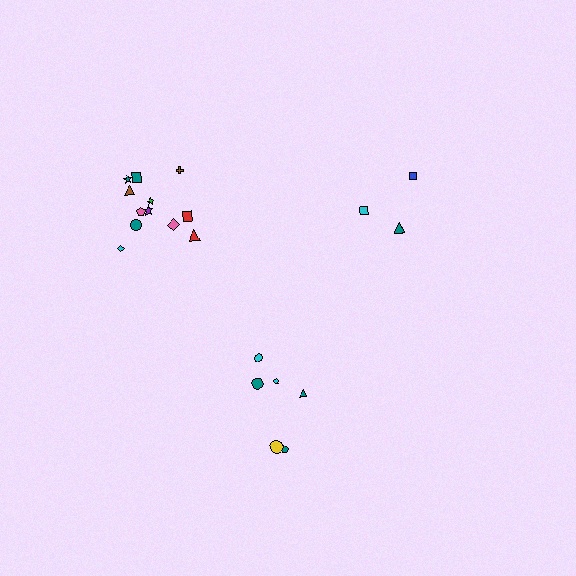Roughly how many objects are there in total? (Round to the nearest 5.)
Roughly 20 objects in total.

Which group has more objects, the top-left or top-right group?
The top-left group.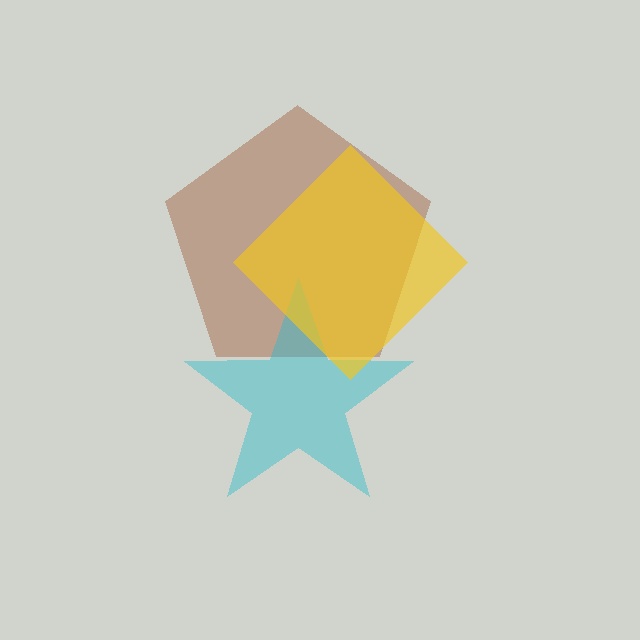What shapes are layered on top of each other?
The layered shapes are: a brown pentagon, a cyan star, a yellow diamond.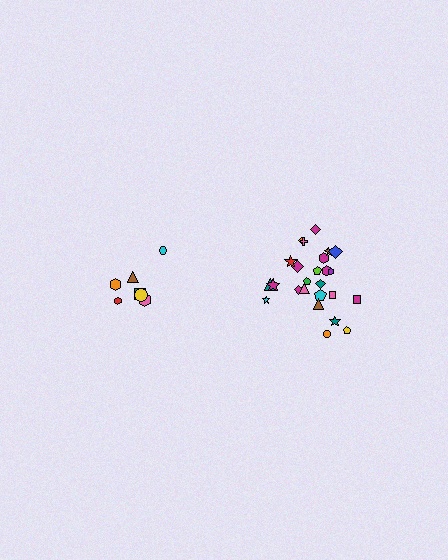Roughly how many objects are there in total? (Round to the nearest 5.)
Roughly 30 objects in total.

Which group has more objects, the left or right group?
The right group.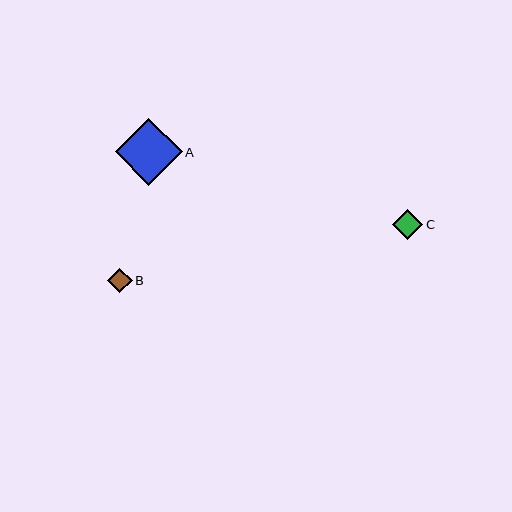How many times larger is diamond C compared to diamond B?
Diamond C is approximately 1.2 times the size of diamond B.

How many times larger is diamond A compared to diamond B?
Diamond A is approximately 2.7 times the size of diamond B.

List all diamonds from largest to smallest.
From largest to smallest: A, C, B.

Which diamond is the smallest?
Diamond B is the smallest with a size of approximately 25 pixels.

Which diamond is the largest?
Diamond A is the largest with a size of approximately 67 pixels.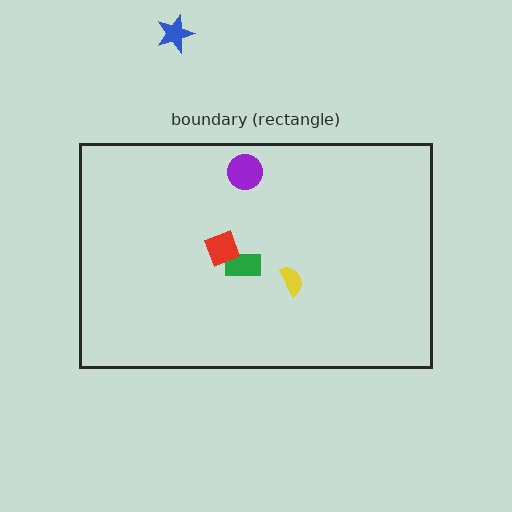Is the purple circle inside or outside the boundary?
Inside.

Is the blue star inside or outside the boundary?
Outside.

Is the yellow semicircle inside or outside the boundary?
Inside.